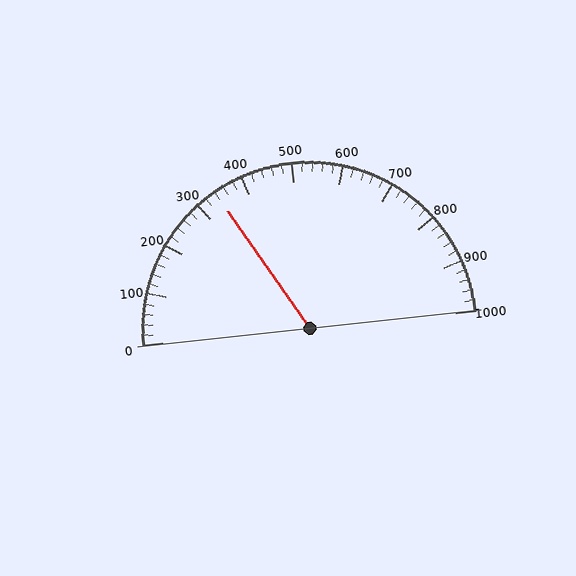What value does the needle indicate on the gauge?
The needle indicates approximately 340.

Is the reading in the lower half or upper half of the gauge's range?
The reading is in the lower half of the range (0 to 1000).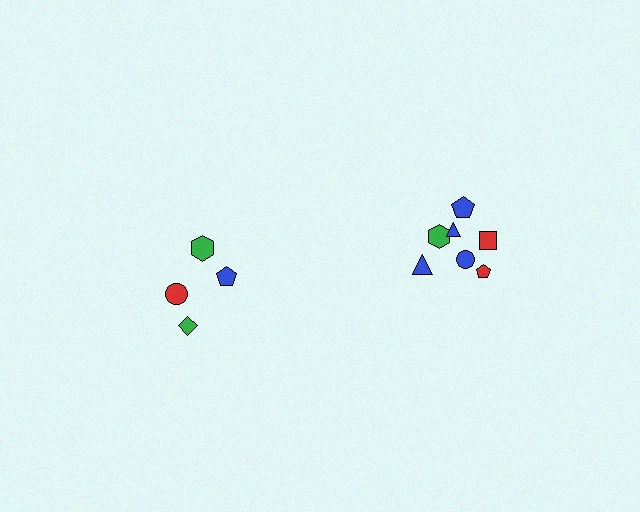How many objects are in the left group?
There are 4 objects.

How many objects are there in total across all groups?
There are 11 objects.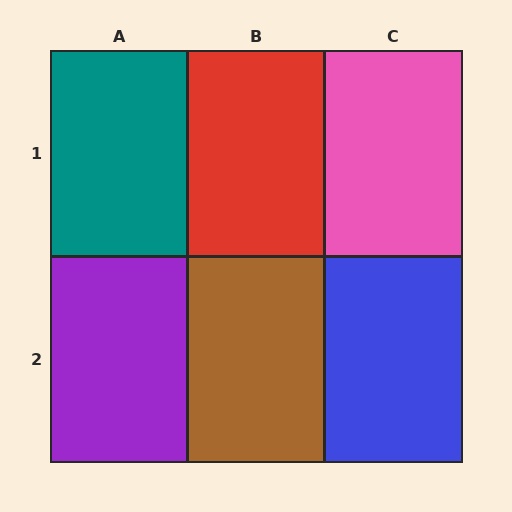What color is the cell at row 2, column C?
Blue.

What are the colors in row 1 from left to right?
Teal, red, pink.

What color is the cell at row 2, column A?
Purple.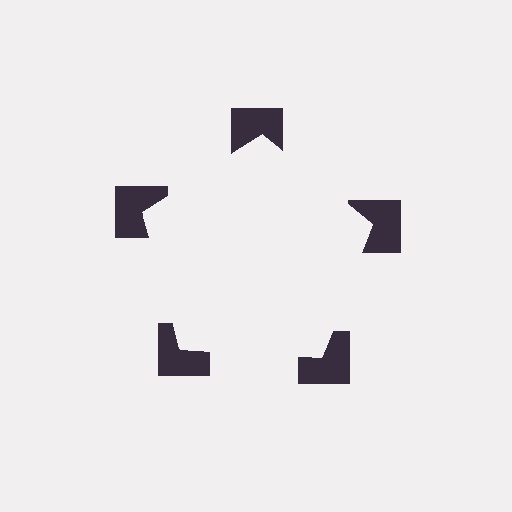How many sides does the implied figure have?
5 sides.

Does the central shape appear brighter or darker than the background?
It typically appears slightly brighter than the background, even though no actual brightness change is drawn.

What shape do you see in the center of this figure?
An illusory pentagon — its edges are inferred from the aligned wedge cuts in the notched squares, not physically drawn.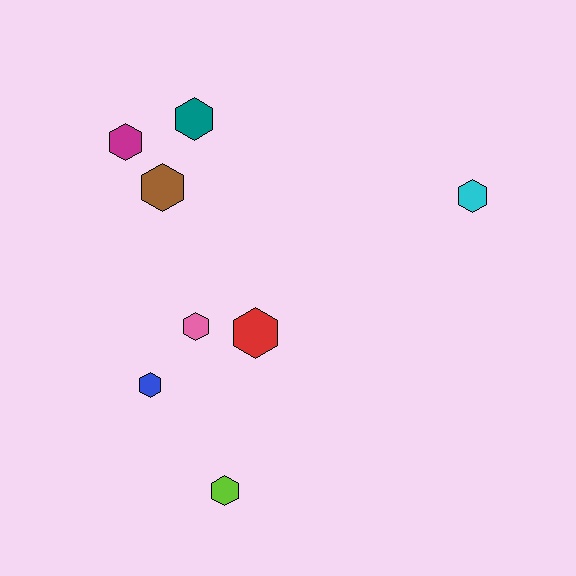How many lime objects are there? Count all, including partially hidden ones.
There is 1 lime object.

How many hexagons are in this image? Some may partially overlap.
There are 8 hexagons.